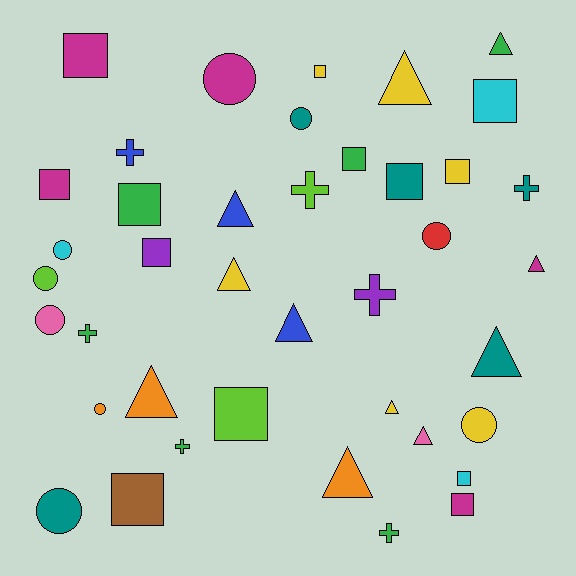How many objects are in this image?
There are 40 objects.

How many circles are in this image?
There are 9 circles.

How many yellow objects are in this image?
There are 6 yellow objects.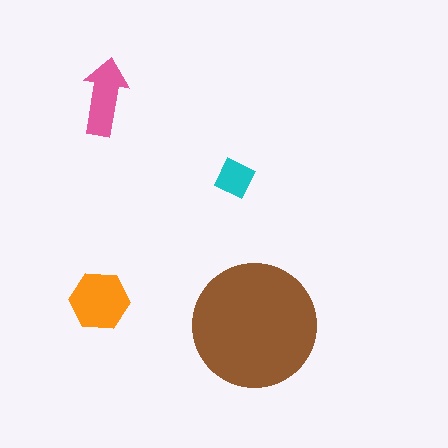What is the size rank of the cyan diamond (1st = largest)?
4th.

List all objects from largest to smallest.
The brown circle, the orange hexagon, the pink arrow, the cyan diamond.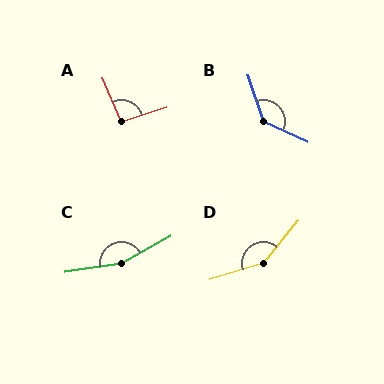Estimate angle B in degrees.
Approximately 134 degrees.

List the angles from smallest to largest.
A (95°), B (134°), D (146°), C (159°).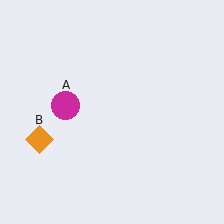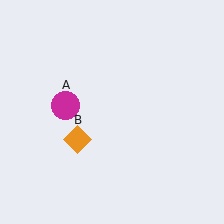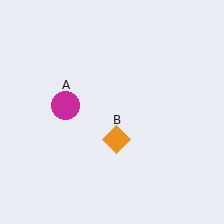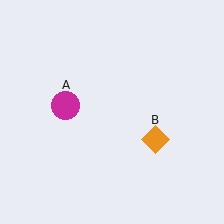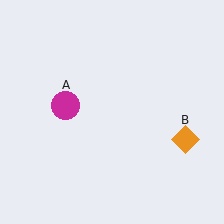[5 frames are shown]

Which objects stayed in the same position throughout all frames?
Magenta circle (object A) remained stationary.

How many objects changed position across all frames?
1 object changed position: orange diamond (object B).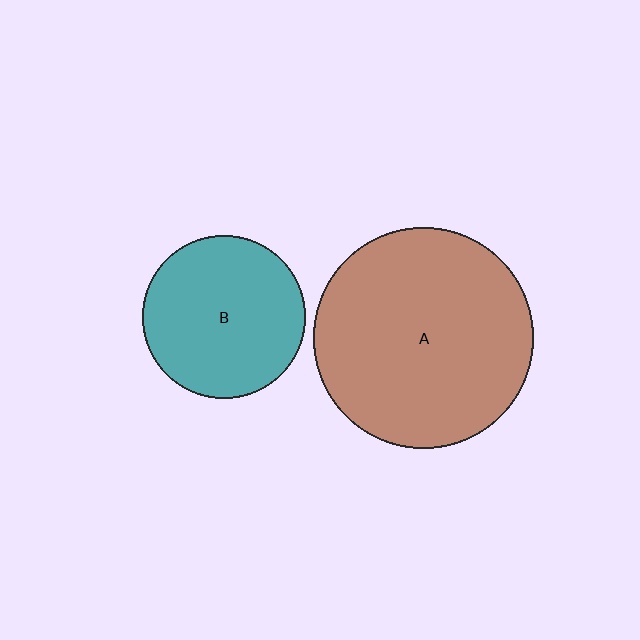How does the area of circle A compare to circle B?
Approximately 1.8 times.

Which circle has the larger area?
Circle A (brown).